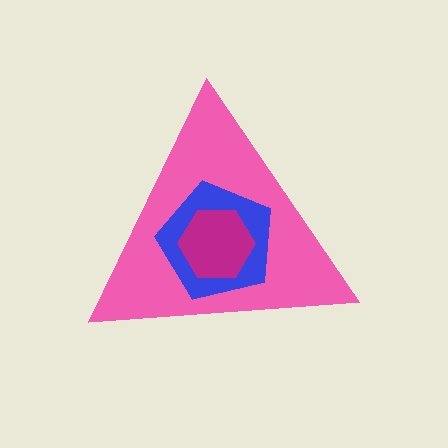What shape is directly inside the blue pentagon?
The magenta hexagon.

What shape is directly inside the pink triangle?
The blue pentagon.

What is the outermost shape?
The pink triangle.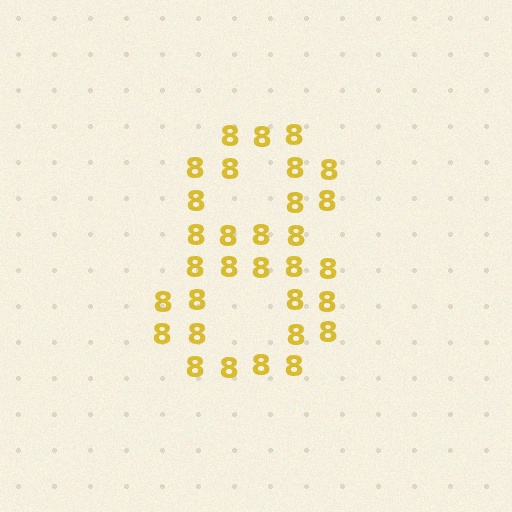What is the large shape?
The large shape is the digit 8.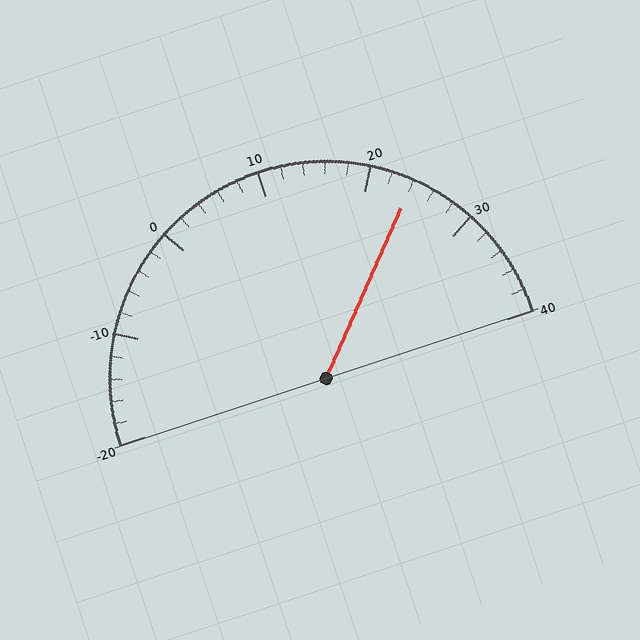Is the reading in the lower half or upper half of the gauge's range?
The reading is in the upper half of the range (-20 to 40).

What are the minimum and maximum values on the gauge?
The gauge ranges from -20 to 40.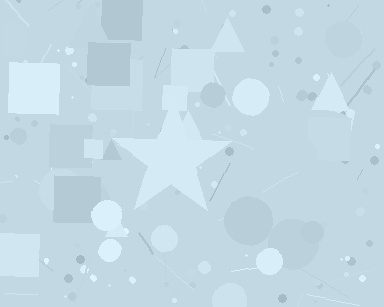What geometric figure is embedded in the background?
A star is embedded in the background.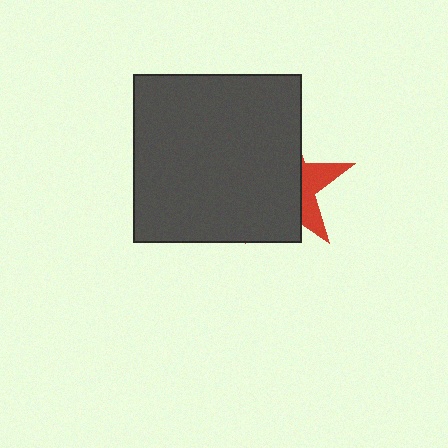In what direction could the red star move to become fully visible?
The red star could move right. That would shift it out from behind the dark gray square entirely.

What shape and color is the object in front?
The object in front is a dark gray square.